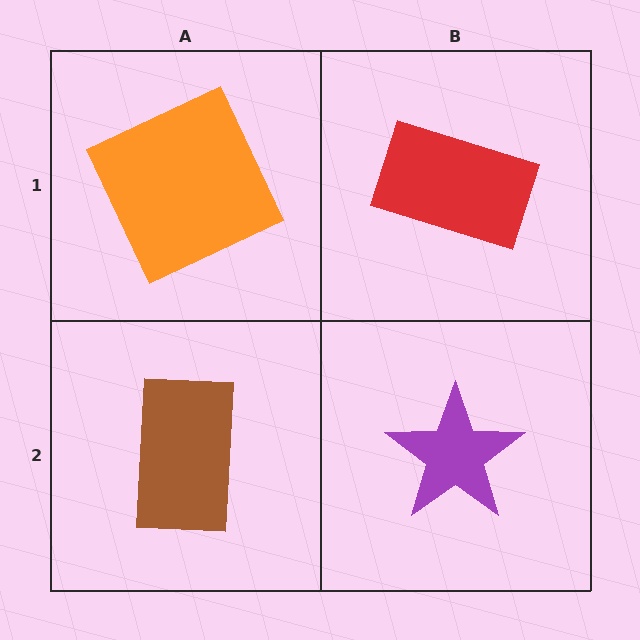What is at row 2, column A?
A brown rectangle.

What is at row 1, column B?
A red rectangle.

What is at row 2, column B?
A purple star.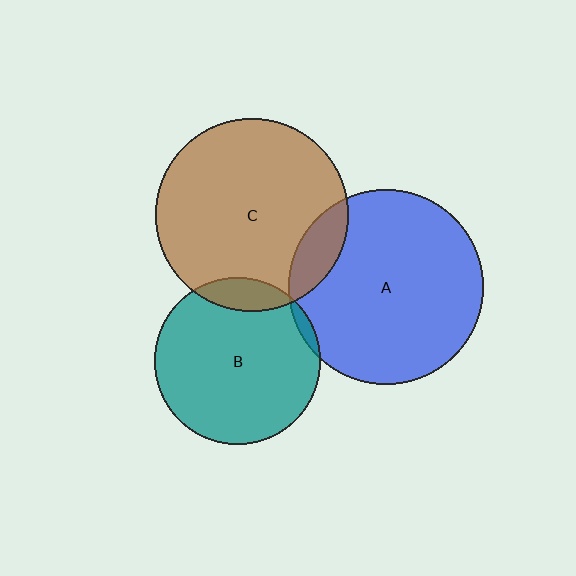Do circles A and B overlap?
Yes.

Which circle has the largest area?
Circle A (blue).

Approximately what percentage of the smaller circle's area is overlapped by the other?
Approximately 5%.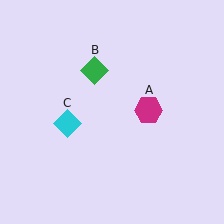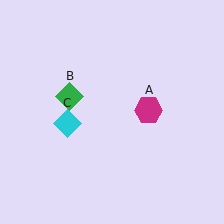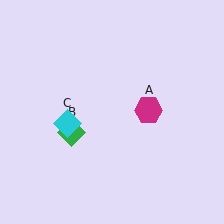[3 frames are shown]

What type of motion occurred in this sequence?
The green diamond (object B) rotated counterclockwise around the center of the scene.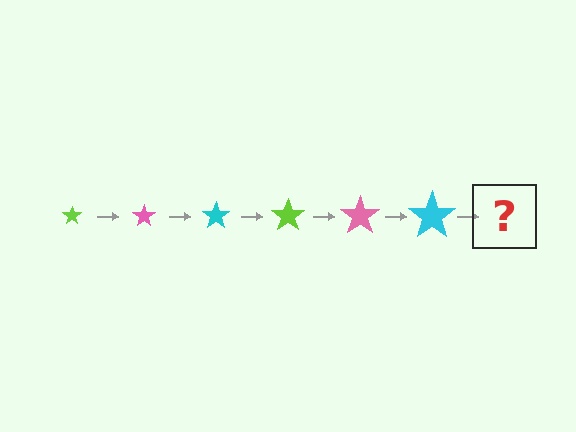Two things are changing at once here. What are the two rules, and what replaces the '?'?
The two rules are that the star grows larger each step and the color cycles through lime, pink, and cyan. The '?' should be a lime star, larger than the previous one.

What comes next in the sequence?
The next element should be a lime star, larger than the previous one.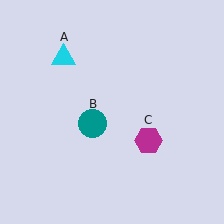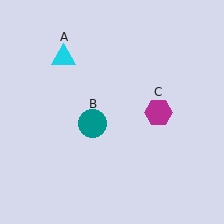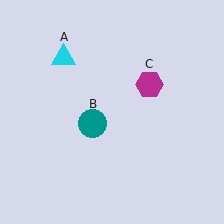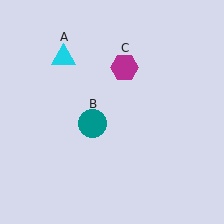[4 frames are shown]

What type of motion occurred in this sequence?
The magenta hexagon (object C) rotated counterclockwise around the center of the scene.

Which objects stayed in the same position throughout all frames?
Cyan triangle (object A) and teal circle (object B) remained stationary.